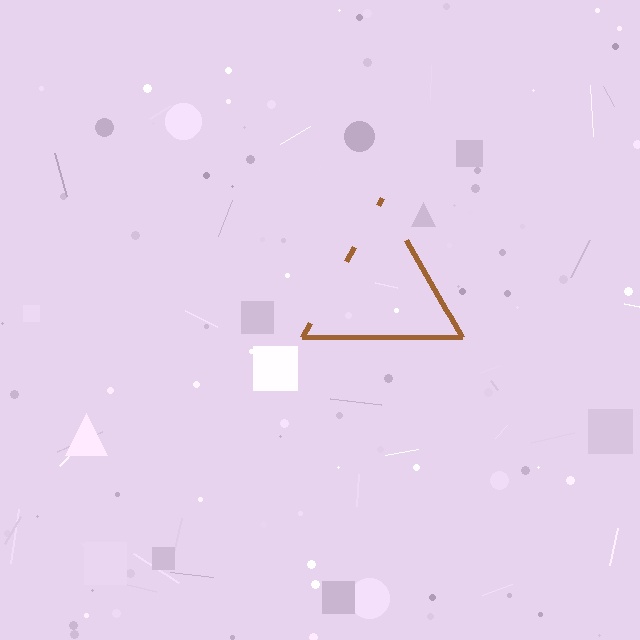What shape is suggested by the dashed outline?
The dashed outline suggests a triangle.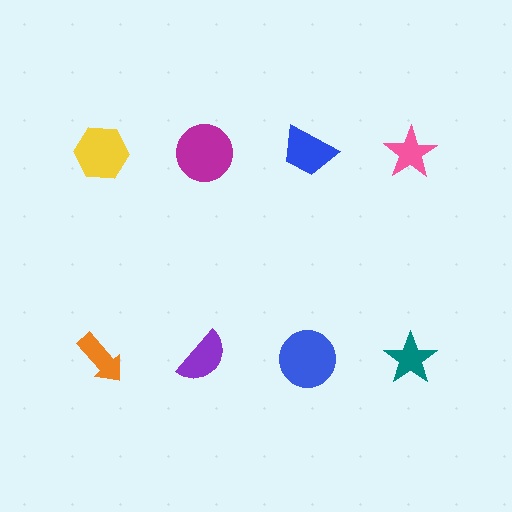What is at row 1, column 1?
A yellow hexagon.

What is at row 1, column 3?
A blue trapezoid.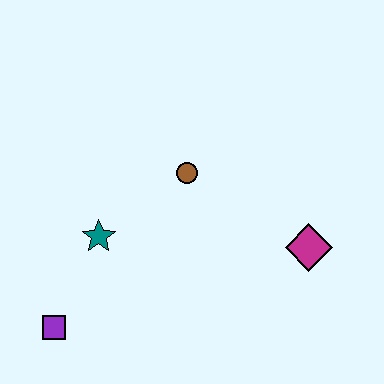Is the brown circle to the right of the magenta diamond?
No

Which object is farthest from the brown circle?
The purple square is farthest from the brown circle.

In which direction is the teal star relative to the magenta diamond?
The teal star is to the left of the magenta diamond.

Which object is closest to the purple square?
The teal star is closest to the purple square.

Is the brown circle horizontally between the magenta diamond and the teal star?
Yes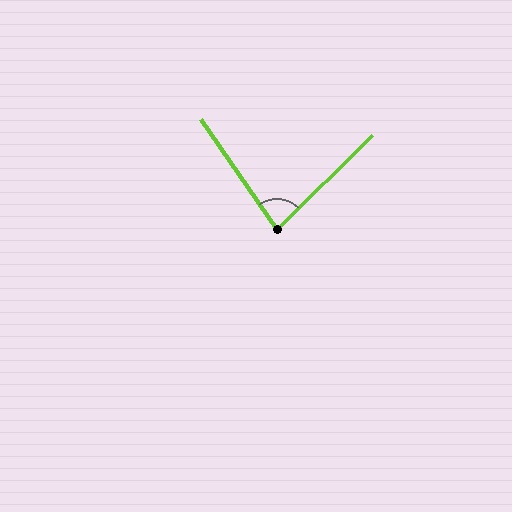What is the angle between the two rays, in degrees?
Approximately 80 degrees.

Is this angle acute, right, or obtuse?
It is acute.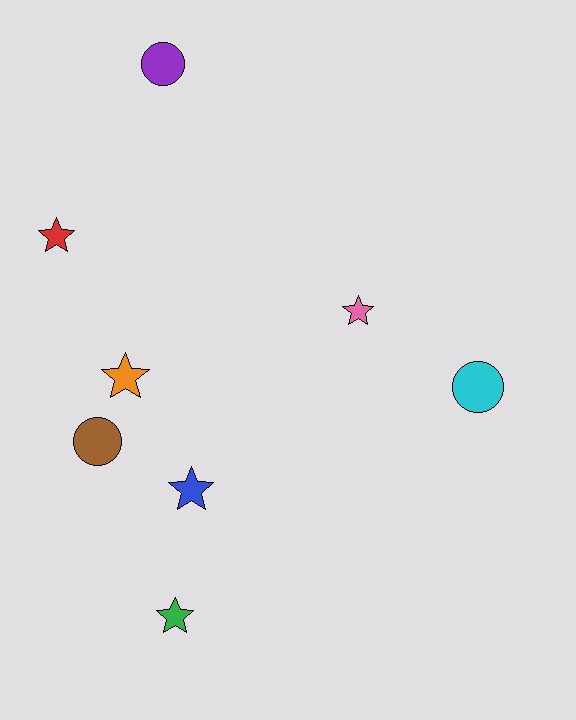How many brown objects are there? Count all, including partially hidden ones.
There is 1 brown object.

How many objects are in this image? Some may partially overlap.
There are 8 objects.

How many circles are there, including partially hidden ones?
There are 3 circles.